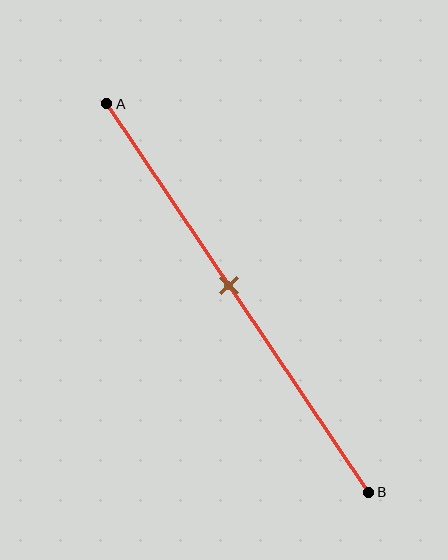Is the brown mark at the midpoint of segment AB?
No, the mark is at about 45% from A, not at the 50% midpoint.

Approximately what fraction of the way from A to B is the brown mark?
The brown mark is approximately 45% of the way from A to B.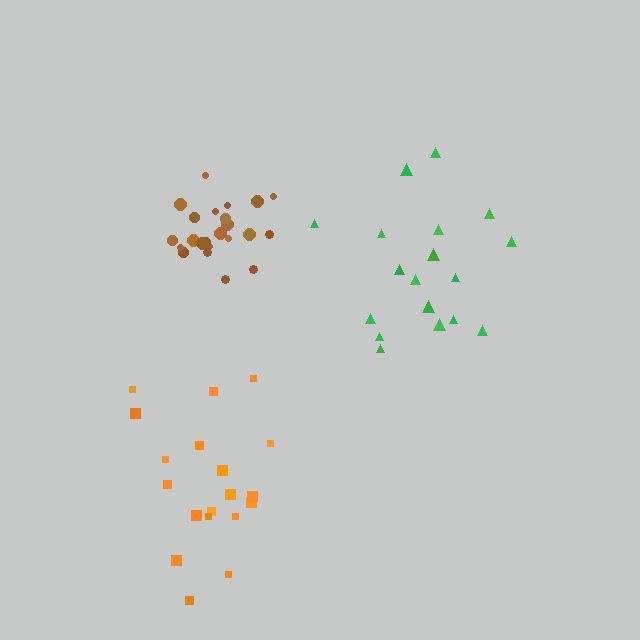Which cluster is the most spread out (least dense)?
Green.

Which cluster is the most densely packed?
Brown.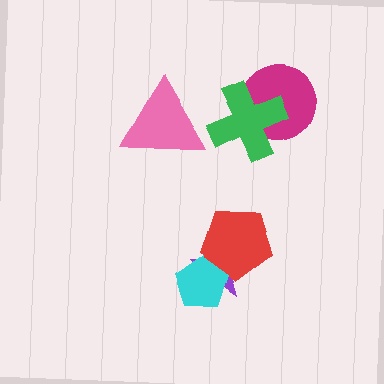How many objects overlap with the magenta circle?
1 object overlaps with the magenta circle.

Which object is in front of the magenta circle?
The green cross is in front of the magenta circle.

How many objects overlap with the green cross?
1 object overlaps with the green cross.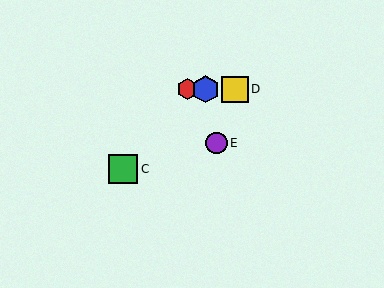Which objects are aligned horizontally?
Objects A, B, D are aligned horizontally.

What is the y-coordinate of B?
Object B is at y≈89.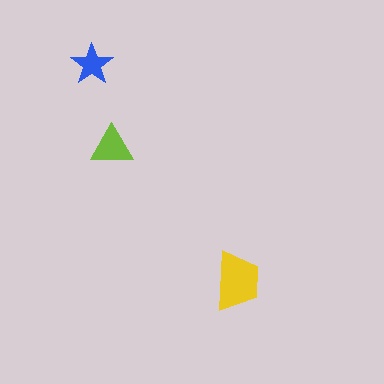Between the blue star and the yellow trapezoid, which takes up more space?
The yellow trapezoid.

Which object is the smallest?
The blue star.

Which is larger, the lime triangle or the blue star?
The lime triangle.